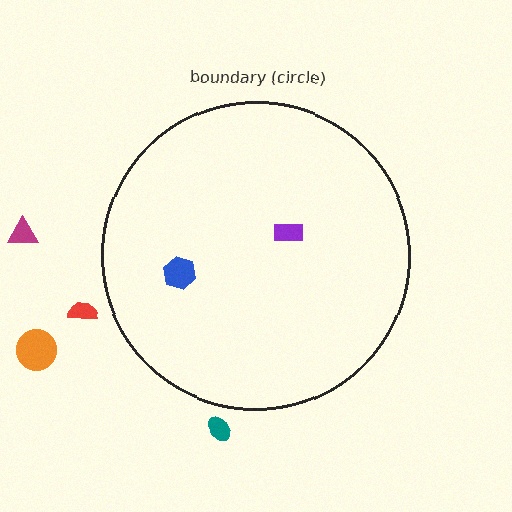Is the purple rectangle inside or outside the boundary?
Inside.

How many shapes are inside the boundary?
2 inside, 4 outside.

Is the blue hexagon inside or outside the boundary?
Inside.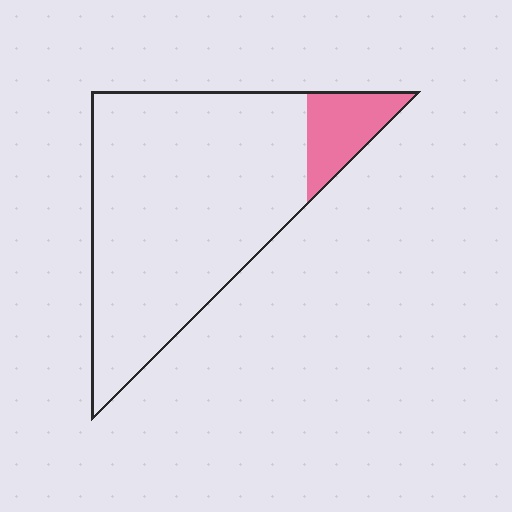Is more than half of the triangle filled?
No.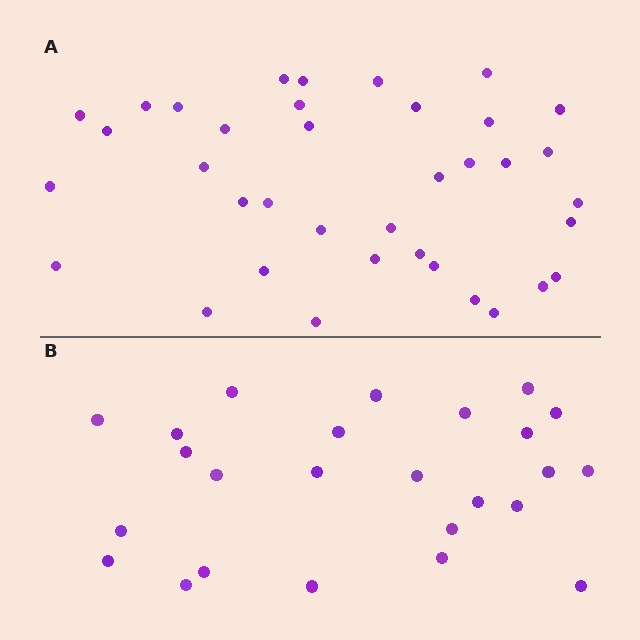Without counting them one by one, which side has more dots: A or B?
Region A (the top region) has more dots.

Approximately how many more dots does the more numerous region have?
Region A has roughly 12 or so more dots than region B.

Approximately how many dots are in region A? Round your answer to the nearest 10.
About 40 dots. (The exact count is 37, which rounds to 40.)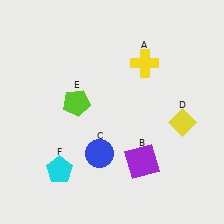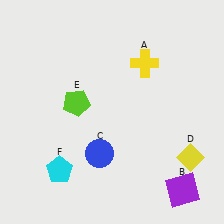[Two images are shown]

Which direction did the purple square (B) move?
The purple square (B) moved right.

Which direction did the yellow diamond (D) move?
The yellow diamond (D) moved down.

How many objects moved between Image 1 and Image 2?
2 objects moved between the two images.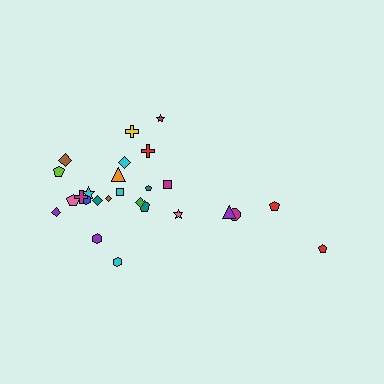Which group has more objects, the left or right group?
The left group.